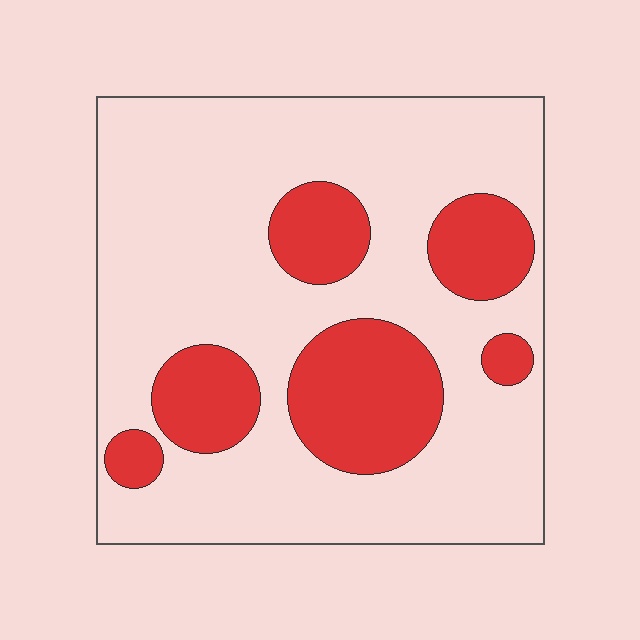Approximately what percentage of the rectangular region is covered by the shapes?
Approximately 25%.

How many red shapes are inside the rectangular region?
6.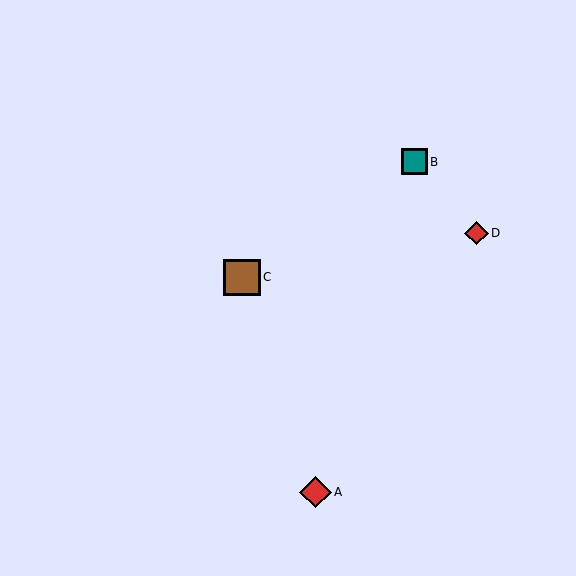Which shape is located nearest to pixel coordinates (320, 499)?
The red diamond (labeled A) at (316, 492) is nearest to that location.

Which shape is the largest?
The brown square (labeled C) is the largest.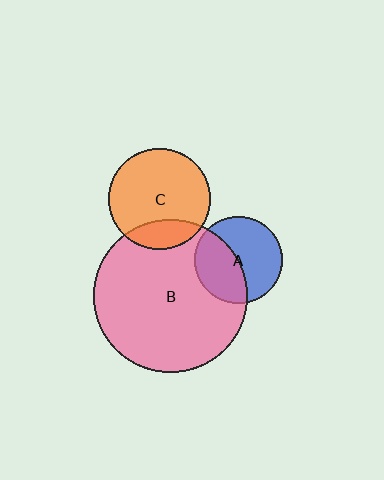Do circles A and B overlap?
Yes.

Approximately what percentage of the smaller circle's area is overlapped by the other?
Approximately 45%.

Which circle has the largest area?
Circle B (pink).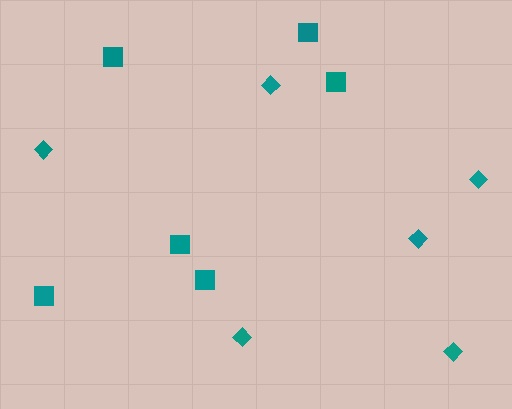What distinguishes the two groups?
There are 2 groups: one group of diamonds (6) and one group of squares (6).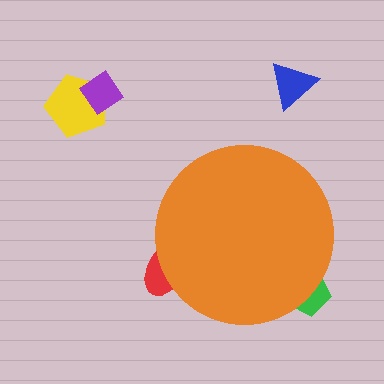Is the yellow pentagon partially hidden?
No, the yellow pentagon is fully visible.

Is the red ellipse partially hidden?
Yes, the red ellipse is partially hidden behind the orange circle.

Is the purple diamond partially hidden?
No, the purple diamond is fully visible.